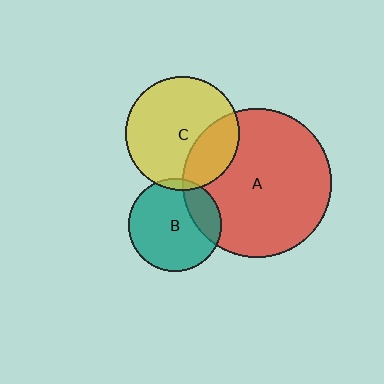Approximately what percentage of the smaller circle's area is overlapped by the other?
Approximately 20%.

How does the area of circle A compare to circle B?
Approximately 2.6 times.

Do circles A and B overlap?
Yes.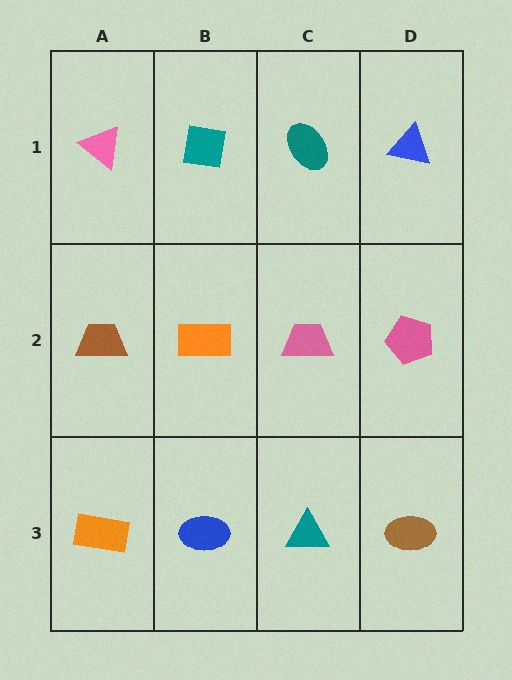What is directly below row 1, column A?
A brown trapezoid.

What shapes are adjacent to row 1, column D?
A pink pentagon (row 2, column D), a teal ellipse (row 1, column C).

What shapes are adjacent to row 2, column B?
A teal square (row 1, column B), a blue ellipse (row 3, column B), a brown trapezoid (row 2, column A), a pink trapezoid (row 2, column C).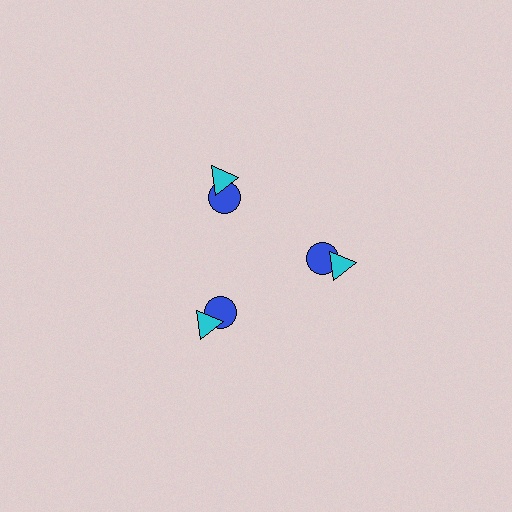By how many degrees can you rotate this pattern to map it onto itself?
The pattern maps onto itself every 120 degrees of rotation.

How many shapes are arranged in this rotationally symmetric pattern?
There are 6 shapes, arranged in 3 groups of 2.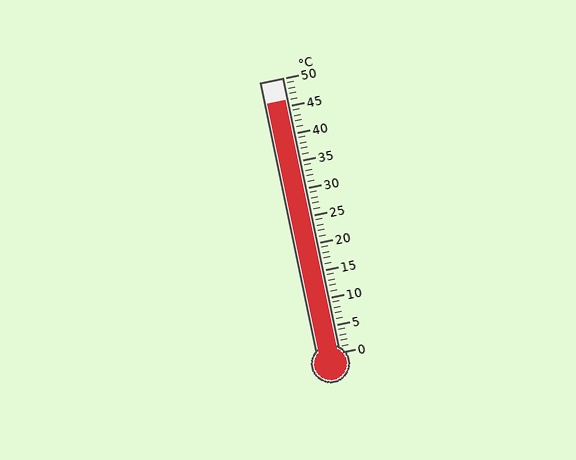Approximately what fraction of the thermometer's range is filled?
The thermometer is filled to approximately 90% of its range.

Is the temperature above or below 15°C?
The temperature is above 15°C.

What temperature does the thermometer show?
The thermometer shows approximately 46°C.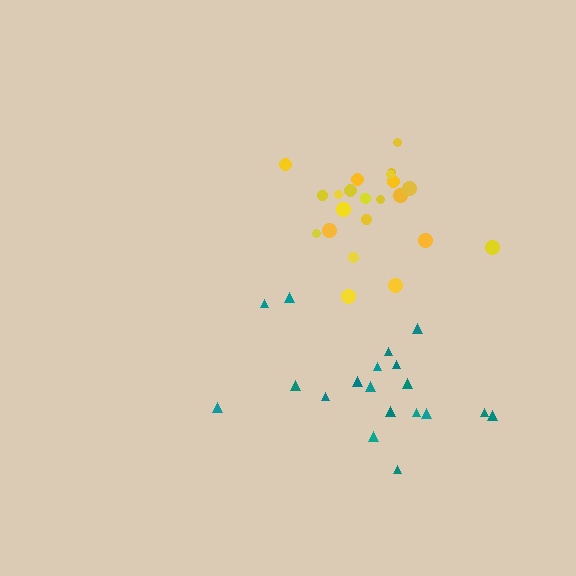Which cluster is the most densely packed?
Yellow.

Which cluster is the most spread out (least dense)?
Teal.